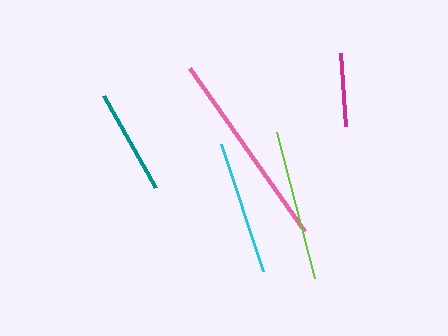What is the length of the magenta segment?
The magenta segment is approximately 73 pixels long.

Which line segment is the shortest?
The magenta line is the shortest at approximately 73 pixels.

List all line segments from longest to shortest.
From longest to shortest: pink, lime, cyan, teal, magenta.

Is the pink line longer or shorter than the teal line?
The pink line is longer than the teal line.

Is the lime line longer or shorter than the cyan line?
The lime line is longer than the cyan line.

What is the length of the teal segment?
The teal segment is approximately 106 pixels long.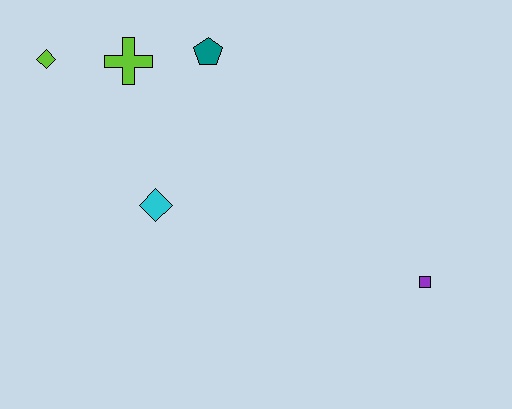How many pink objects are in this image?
There are no pink objects.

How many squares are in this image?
There is 1 square.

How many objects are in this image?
There are 5 objects.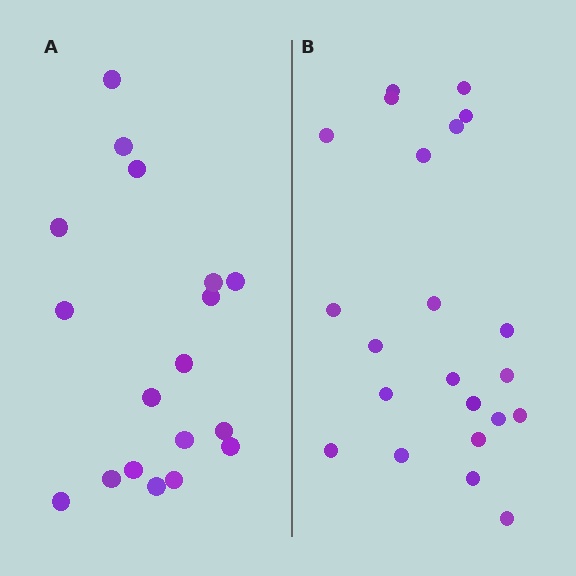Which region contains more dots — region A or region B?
Region B (the right region) has more dots.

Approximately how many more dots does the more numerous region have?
Region B has about 4 more dots than region A.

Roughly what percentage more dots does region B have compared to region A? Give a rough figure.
About 20% more.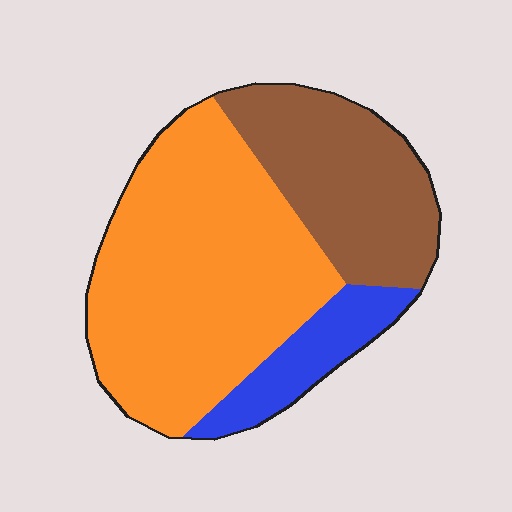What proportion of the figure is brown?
Brown covers around 30% of the figure.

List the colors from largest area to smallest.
From largest to smallest: orange, brown, blue.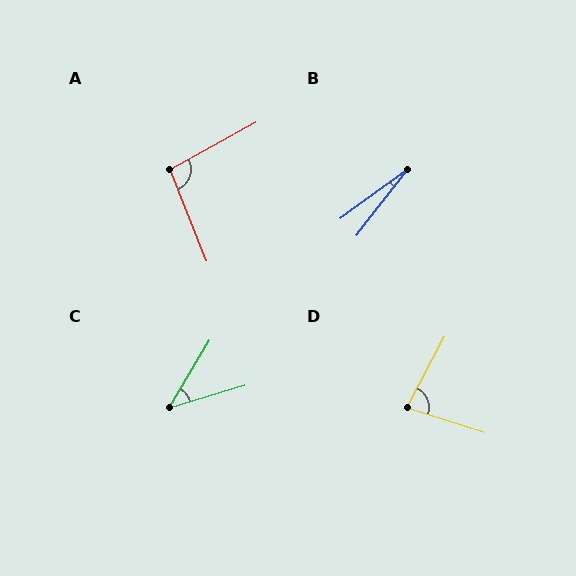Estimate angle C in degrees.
Approximately 42 degrees.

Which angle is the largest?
A, at approximately 97 degrees.